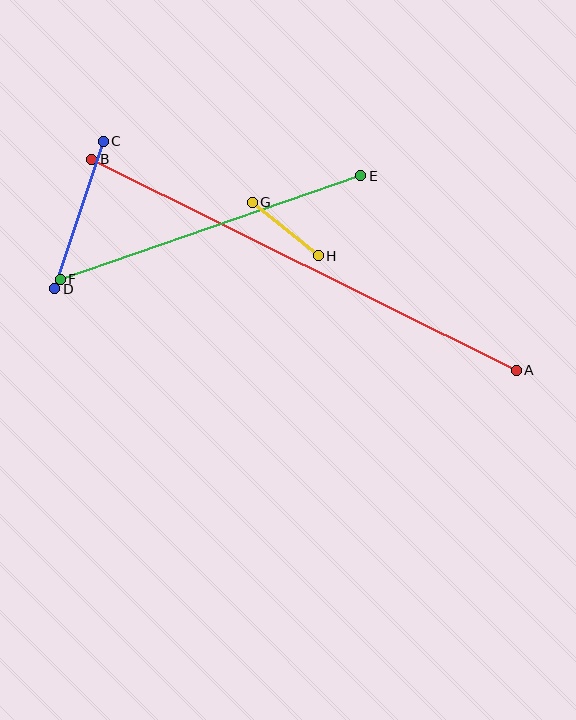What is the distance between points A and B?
The distance is approximately 474 pixels.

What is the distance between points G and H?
The distance is approximately 85 pixels.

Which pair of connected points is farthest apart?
Points A and B are farthest apart.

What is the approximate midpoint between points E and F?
The midpoint is at approximately (210, 228) pixels.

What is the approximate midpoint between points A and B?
The midpoint is at approximately (304, 265) pixels.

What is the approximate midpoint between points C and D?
The midpoint is at approximately (79, 215) pixels.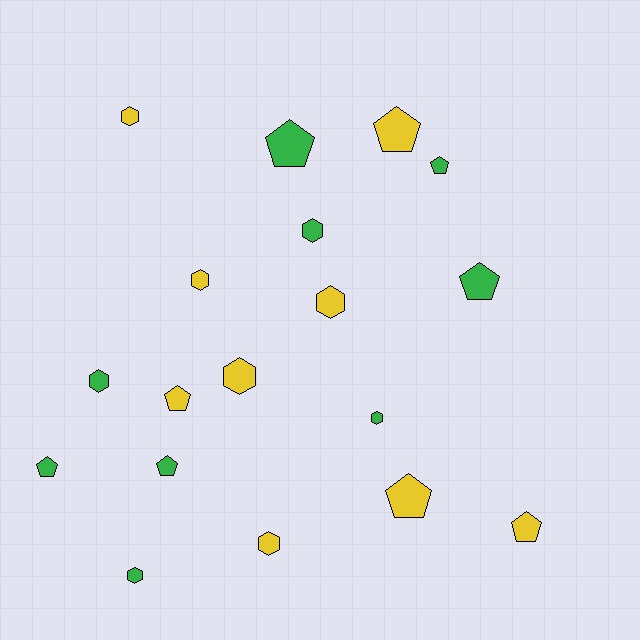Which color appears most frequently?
Green, with 9 objects.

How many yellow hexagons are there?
There are 5 yellow hexagons.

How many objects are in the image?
There are 18 objects.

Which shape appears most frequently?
Hexagon, with 9 objects.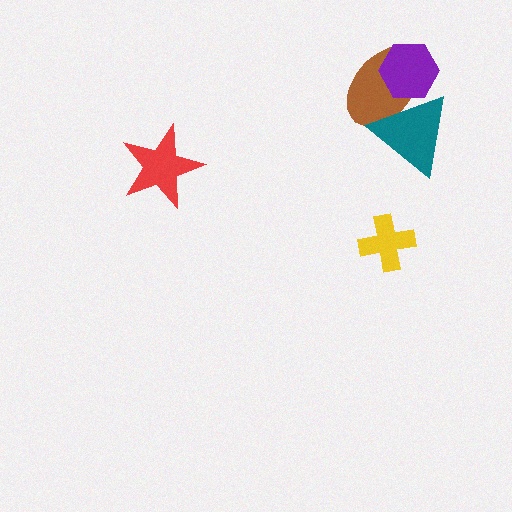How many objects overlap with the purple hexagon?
2 objects overlap with the purple hexagon.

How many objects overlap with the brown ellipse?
2 objects overlap with the brown ellipse.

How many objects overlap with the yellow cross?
0 objects overlap with the yellow cross.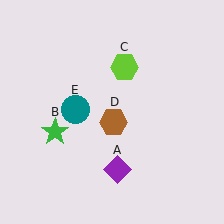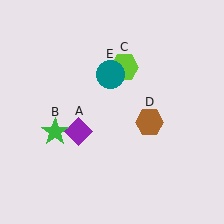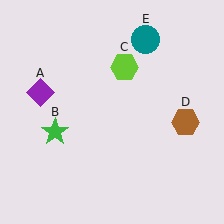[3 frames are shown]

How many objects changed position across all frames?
3 objects changed position: purple diamond (object A), brown hexagon (object D), teal circle (object E).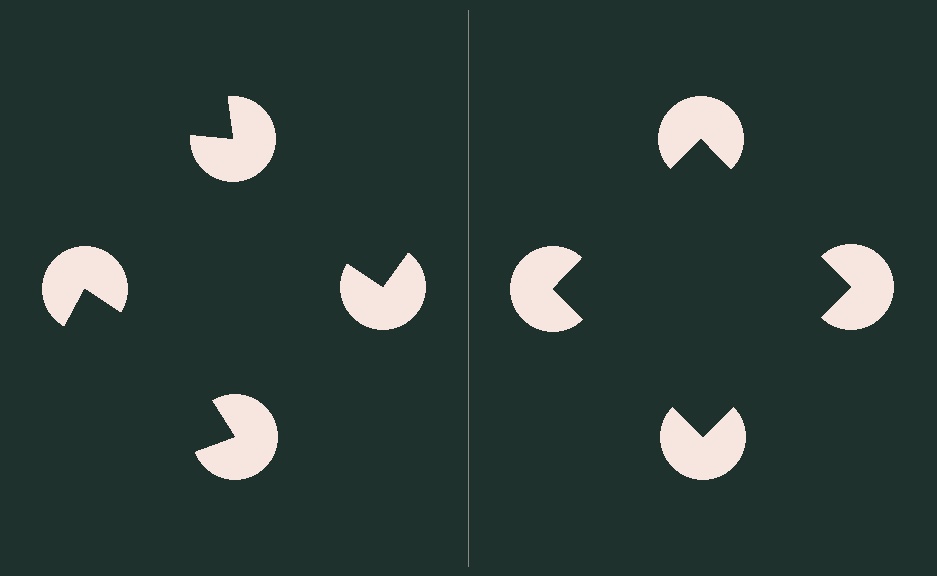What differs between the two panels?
The pac-man discs are positioned identically on both sides; only the wedge orientations differ. On the right they align to a square; on the left they are misaligned.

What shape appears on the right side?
An illusory square.